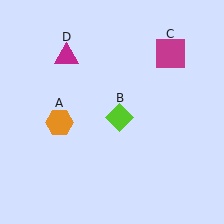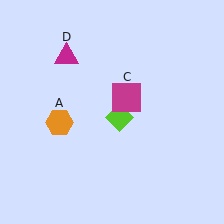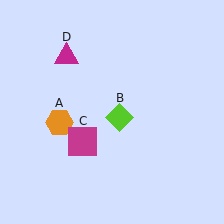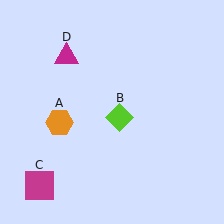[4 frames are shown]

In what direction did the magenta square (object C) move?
The magenta square (object C) moved down and to the left.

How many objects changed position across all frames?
1 object changed position: magenta square (object C).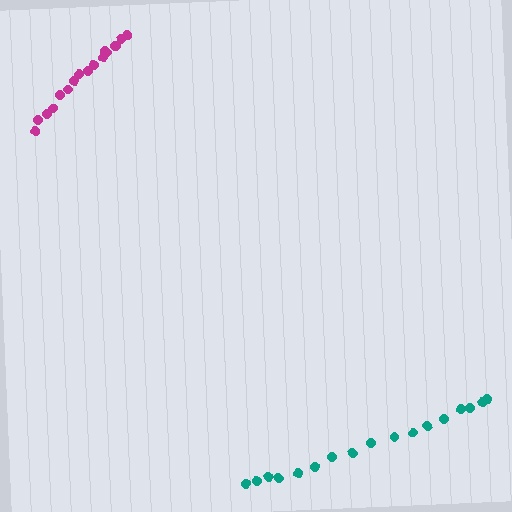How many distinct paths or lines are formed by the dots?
There are 2 distinct paths.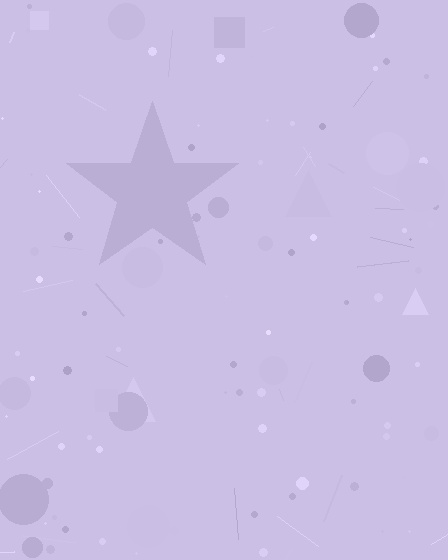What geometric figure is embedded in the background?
A star is embedded in the background.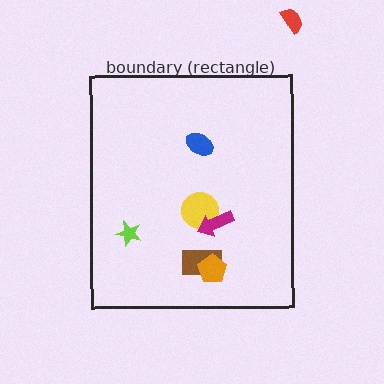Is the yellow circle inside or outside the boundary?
Inside.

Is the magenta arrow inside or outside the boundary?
Inside.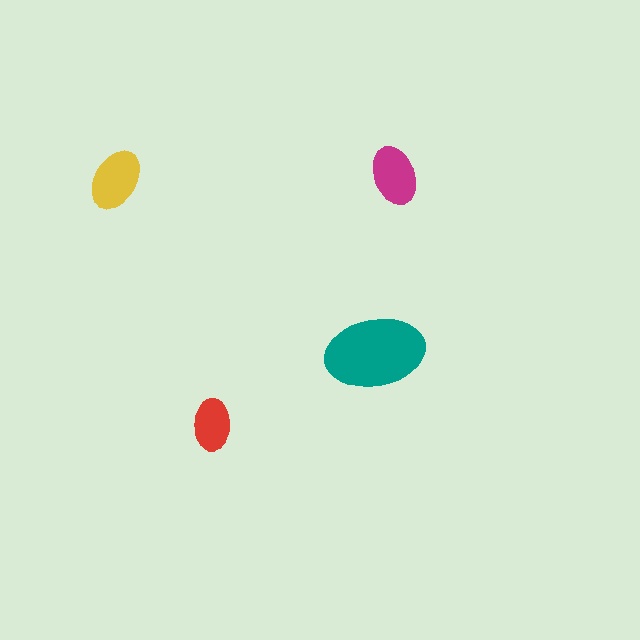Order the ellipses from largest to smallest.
the teal one, the yellow one, the magenta one, the red one.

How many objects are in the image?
There are 4 objects in the image.